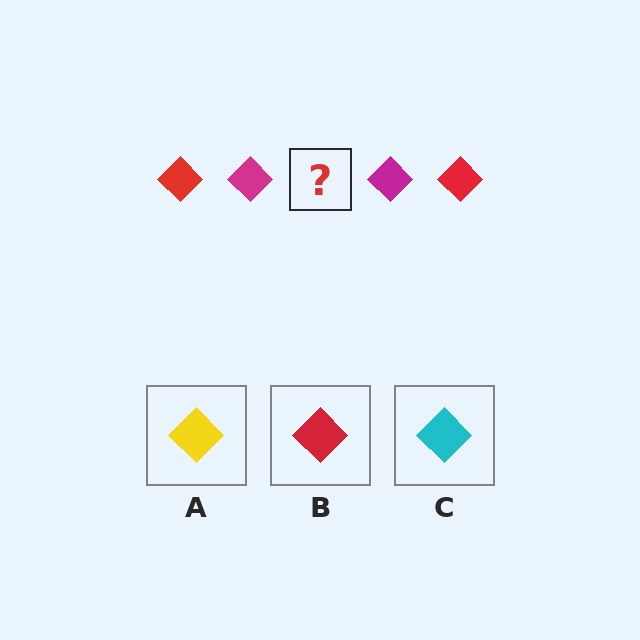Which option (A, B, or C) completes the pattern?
B.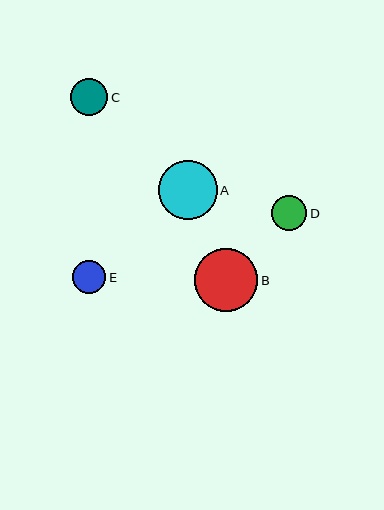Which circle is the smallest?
Circle E is the smallest with a size of approximately 33 pixels.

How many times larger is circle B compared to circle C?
Circle B is approximately 1.7 times the size of circle C.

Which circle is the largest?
Circle B is the largest with a size of approximately 63 pixels.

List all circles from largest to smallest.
From largest to smallest: B, A, C, D, E.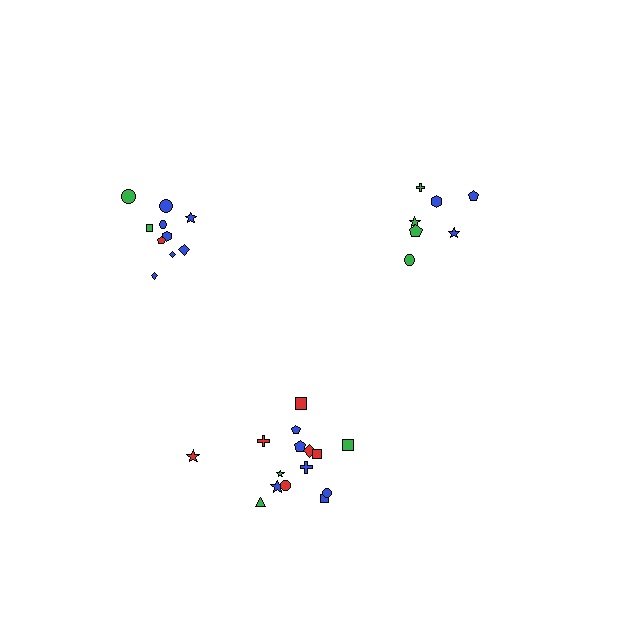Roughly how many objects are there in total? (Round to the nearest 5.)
Roughly 30 objects in total.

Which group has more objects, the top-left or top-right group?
The top-left group.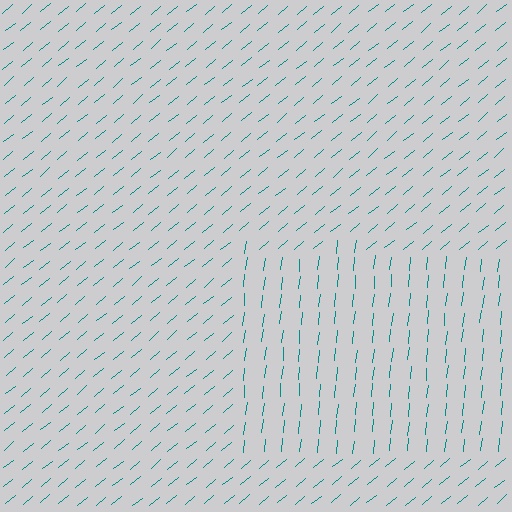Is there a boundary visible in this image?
Yes, there is a texture boundary formed by a change in line orientation.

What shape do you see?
I see a rectangle.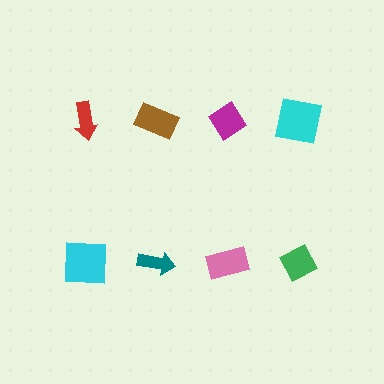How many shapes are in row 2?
4 shapes.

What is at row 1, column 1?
A red arrow.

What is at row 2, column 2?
A teal arrow.